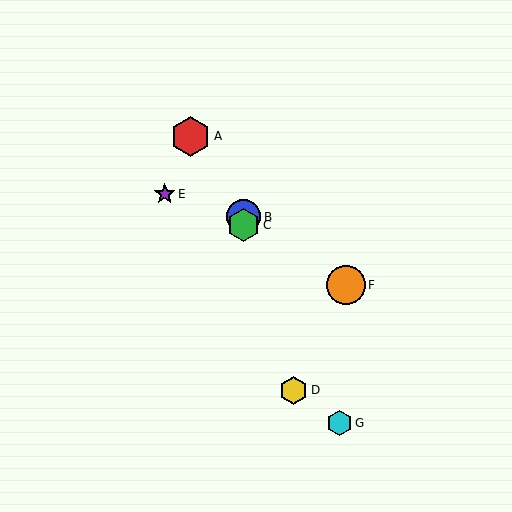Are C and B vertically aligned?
Yes, both are at x≈244.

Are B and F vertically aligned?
No, B is at x≈244 and F is at x≈346.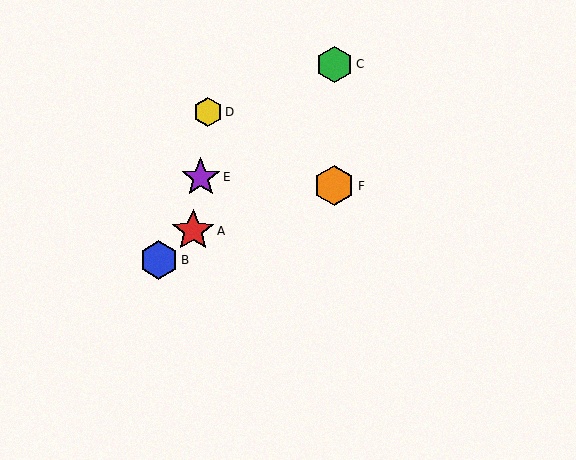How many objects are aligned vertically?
2 objects (C, F) are aligned vertically.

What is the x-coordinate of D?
Object D is at x≈208.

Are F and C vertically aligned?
Yes, both are at x≈334.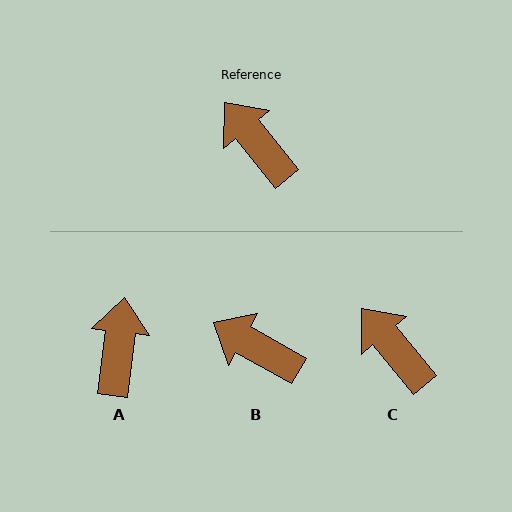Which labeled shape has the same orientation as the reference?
C.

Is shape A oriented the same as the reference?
No, it is off by about 47 degrees.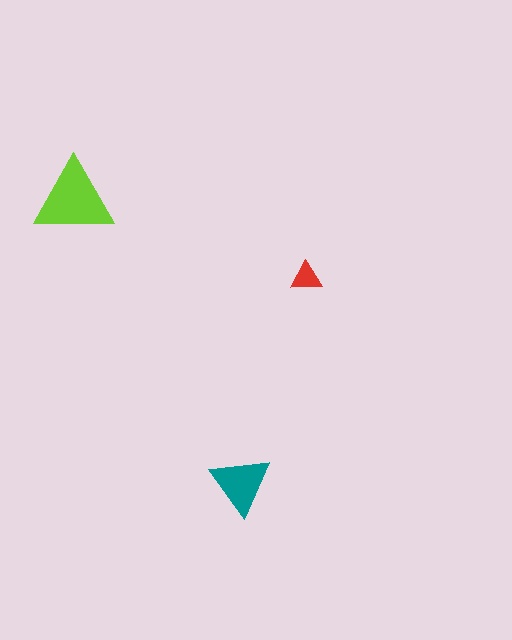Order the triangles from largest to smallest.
the lime one, the teal one, the red one.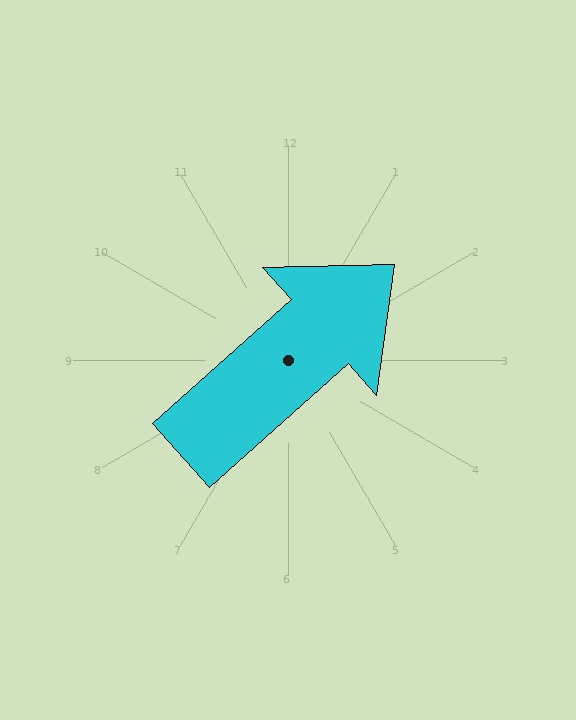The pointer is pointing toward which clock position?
Roughly 2 o'clock.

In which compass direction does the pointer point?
Northeast.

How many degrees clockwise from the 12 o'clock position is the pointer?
Approximately 48 degrees.